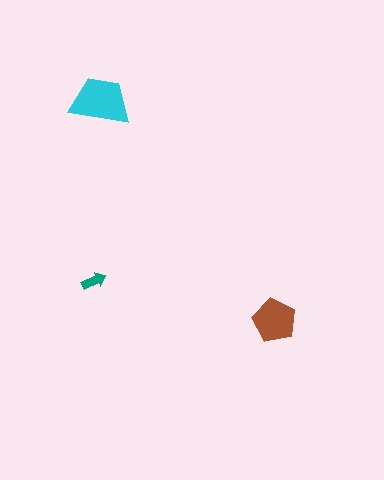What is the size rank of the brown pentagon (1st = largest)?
2nd.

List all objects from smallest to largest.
The teal arrow, the brown pentagon, the cyan trapezoid.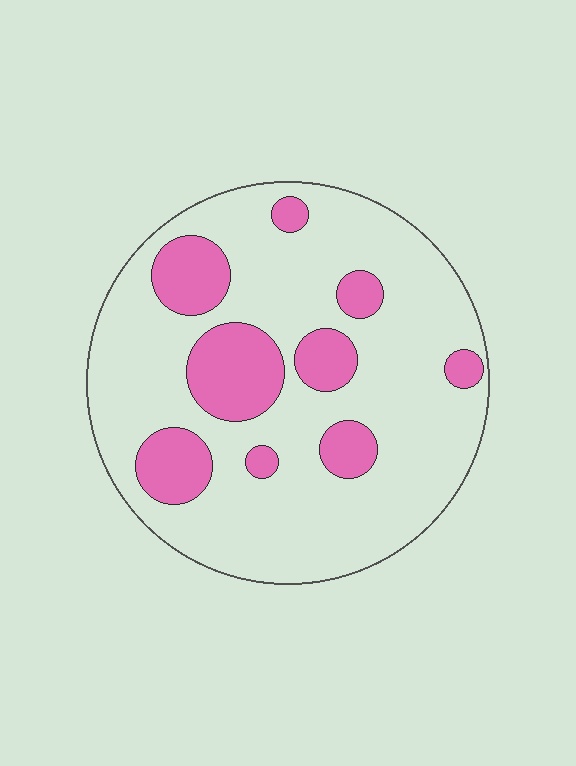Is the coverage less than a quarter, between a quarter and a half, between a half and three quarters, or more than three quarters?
Less than a quarter.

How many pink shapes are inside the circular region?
9.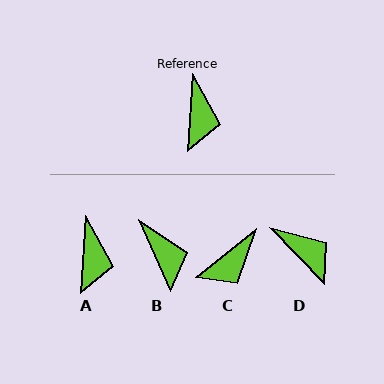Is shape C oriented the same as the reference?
No, it is off by about 48 degrees.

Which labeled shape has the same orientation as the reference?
A.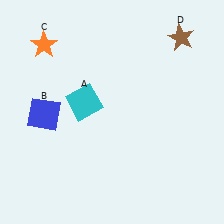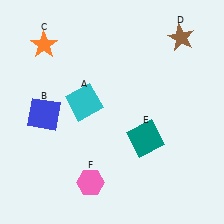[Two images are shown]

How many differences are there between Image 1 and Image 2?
There are 2 differences between the two images.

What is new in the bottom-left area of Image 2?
A pink hexagon (F) was added in the bottom-left area of Image 2.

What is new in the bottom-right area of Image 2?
A teal square (E) was added in the bottom-right area of Image 2.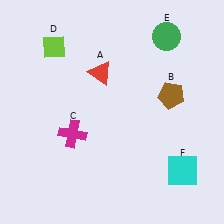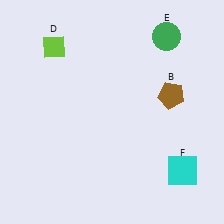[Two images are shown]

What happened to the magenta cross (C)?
The magenta cross (C) was removed in Image 2. It was in the bottom-left area of Image 1.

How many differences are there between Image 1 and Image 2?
There are 2 differences between the two images.